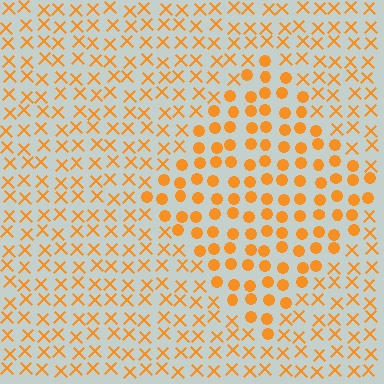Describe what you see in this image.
The image is filled with small orange elements arranged in a uniform grid. A diamond-shaped region contains circles, while the surrounding area contains X marks. The boundary is defined purely by the change in element shape.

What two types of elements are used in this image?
The image uses circles inside the diamond region and X marks outside it.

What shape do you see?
I see a diamond.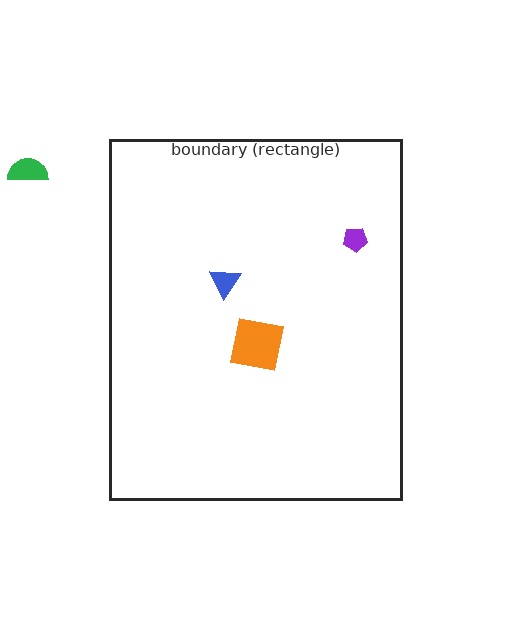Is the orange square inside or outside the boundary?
Inside.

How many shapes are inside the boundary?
3 inside, 1 outside.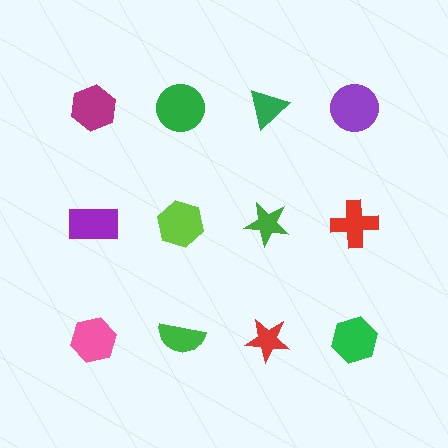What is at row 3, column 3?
A red star.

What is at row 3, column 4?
A green hexagon.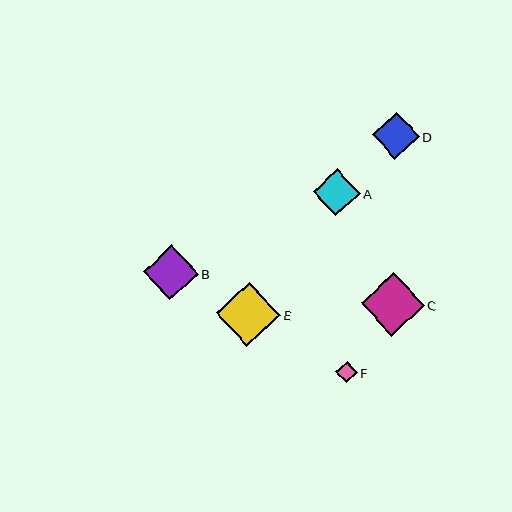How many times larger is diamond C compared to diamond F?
Diamond C is approximately 3.0 times the size of diamond F.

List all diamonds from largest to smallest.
From largest to smallest: E, C, B, D, A, F.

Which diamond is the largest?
Diamond E is the largest with a size of approximately 65 pixels.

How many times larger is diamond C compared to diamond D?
Diamond C is approximately 1.3 times the size of diamond D.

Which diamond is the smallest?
Diamond F is the smallest with a size of approximately 21 pixels.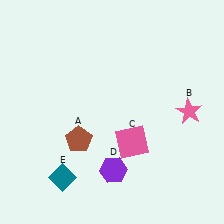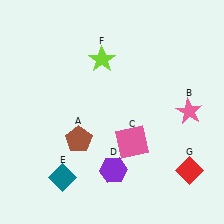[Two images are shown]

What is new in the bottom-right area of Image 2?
A red diamond (G) was added in the bottom-right area of Image 2.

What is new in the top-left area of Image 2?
A lime star (F) was added in the top-left area of Image 2.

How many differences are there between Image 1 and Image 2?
There are 2 differences between the two images.